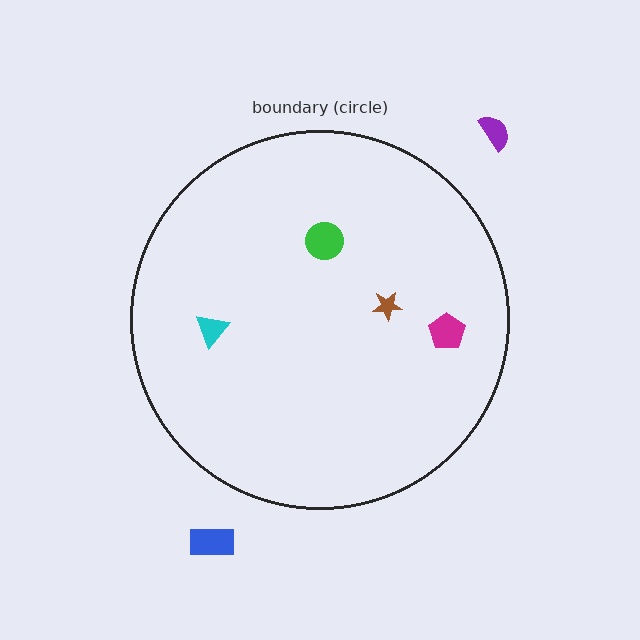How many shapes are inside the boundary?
4 inside, 2 outside.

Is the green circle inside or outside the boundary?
Inside.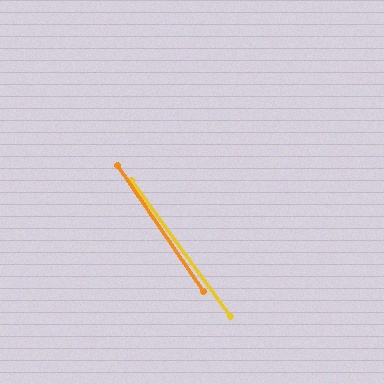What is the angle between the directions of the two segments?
Approximately 2 degrees.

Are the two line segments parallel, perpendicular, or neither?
Parallel — their directions differ by only 1.8°.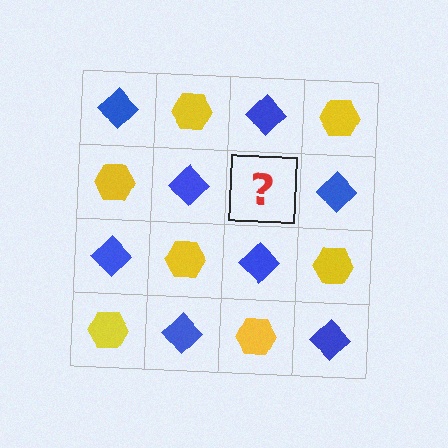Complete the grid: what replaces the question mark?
The question mark should be replaced with a yellow hexagon.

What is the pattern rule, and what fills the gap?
The rule is that it alternates blue diamond and yellow hexagon in a checkerboard pattern. The gap should be filled with a yellow hexagon.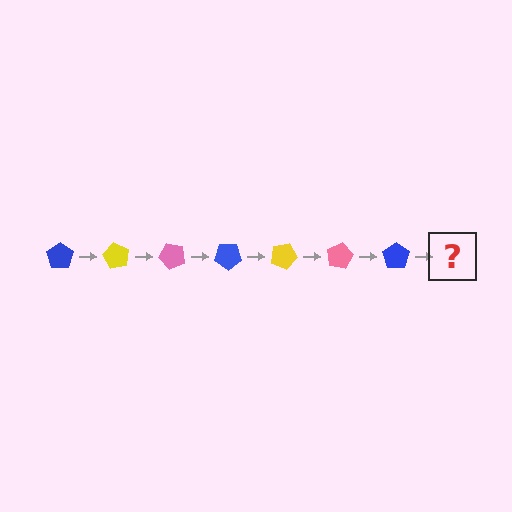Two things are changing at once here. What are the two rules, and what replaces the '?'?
The two rules are that it rotates 60 degrees each step and the color cycles through blue, yellow, and pink. The '?' should be a yellow pentagon, rotated 420 degrees from the start.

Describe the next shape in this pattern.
It should be a yellow pentagon, rotated 420 degrees from the start.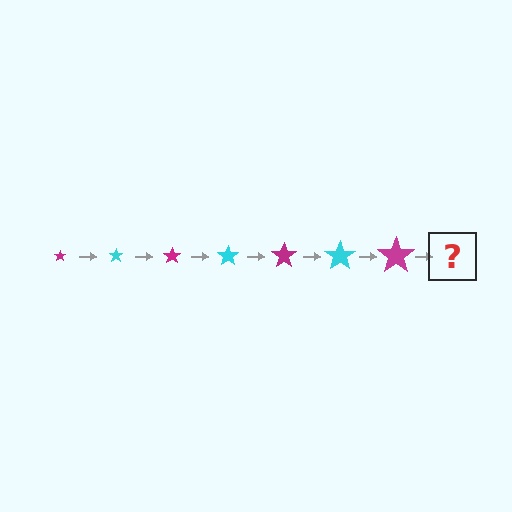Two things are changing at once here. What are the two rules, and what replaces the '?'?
The two rules are that the star grows larger each step and the color cycles through magenta and cyan. The '?' should be a cyan star, larger than the previous one.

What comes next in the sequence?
The next element should be a cyan star, larger than the previous one.